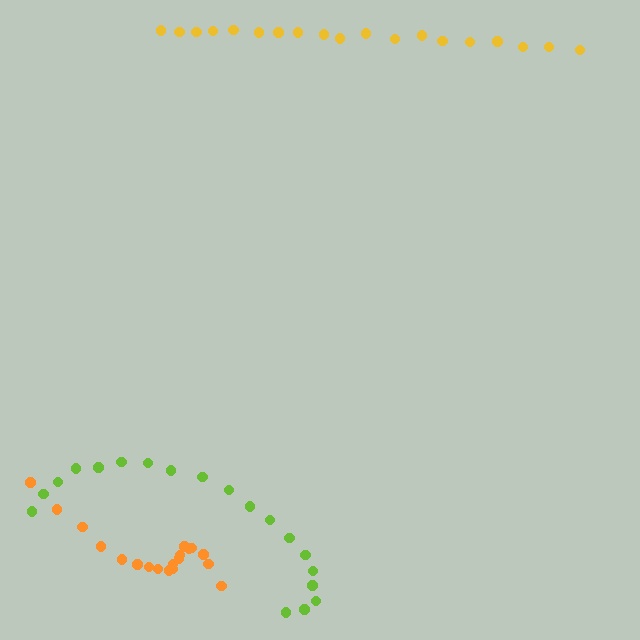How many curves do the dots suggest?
There are 3 distinct paths.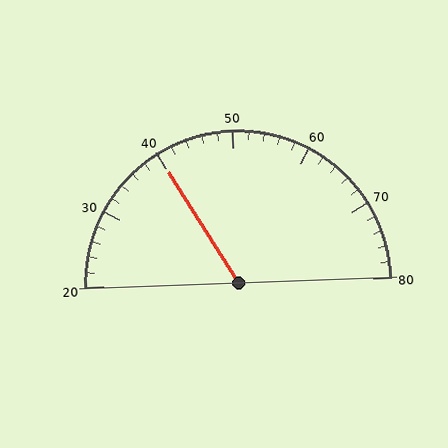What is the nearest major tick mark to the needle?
The nearest major tick mark is 40.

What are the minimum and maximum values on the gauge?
The gauge ranges from 20 to 80.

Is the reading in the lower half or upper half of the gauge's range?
The reading is in the lower half of the range (20 to 80).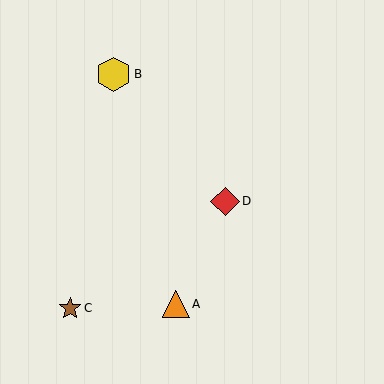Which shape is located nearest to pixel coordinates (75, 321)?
The brown star (labeled C) at (70, 308) is nearest to that location.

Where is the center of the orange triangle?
The center of the orange triangle is at (176, 304).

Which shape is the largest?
The yellow hexagon (labeled B) is the largest.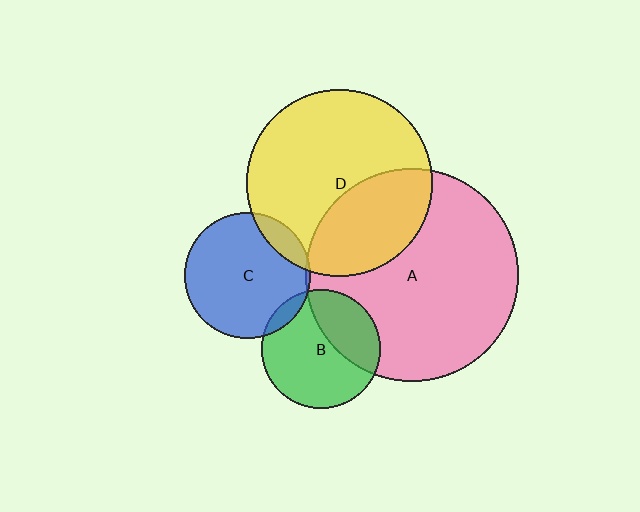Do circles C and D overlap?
Yes.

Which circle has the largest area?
Circle A (pink).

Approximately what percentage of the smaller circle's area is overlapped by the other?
Approximately 10%.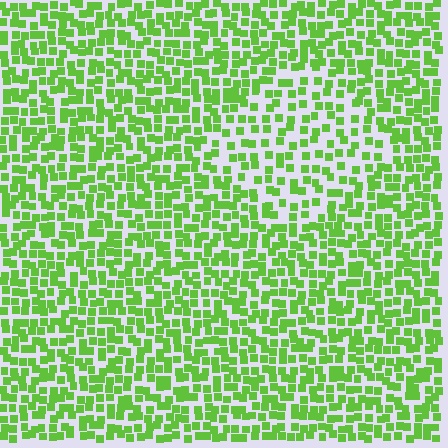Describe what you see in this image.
The image contains small lime elements arranged at two different densities. A diamond-shaped region is visible where the elements are less densely packed than the surrounding area.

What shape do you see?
I see a diamond.